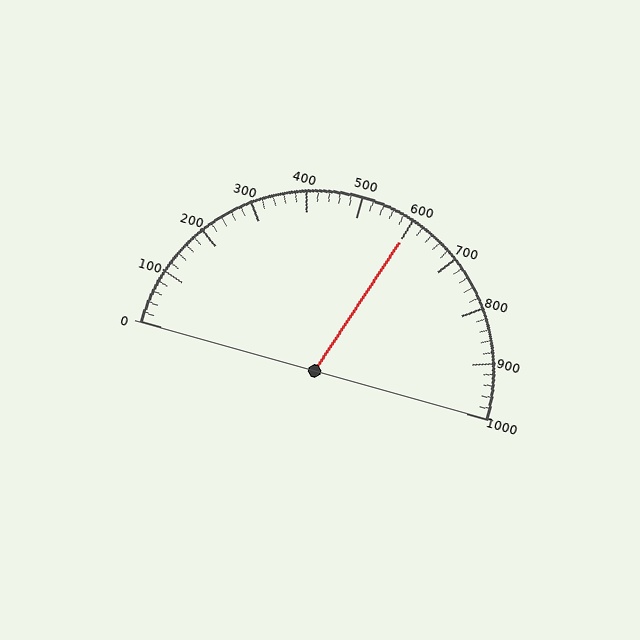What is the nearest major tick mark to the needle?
The nearest major tick mark is 600.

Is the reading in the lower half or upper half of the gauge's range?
The reading is in the upper half of the range (0 to 1000).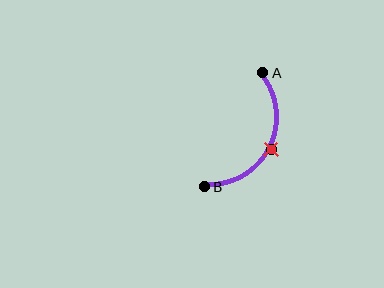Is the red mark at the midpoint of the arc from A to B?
Yes. The red mark lies on the arc at equal arc-length from both A and B — it is the arc midpoint.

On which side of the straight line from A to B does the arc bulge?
The arc bulges to the right of the straight line connecting A and B.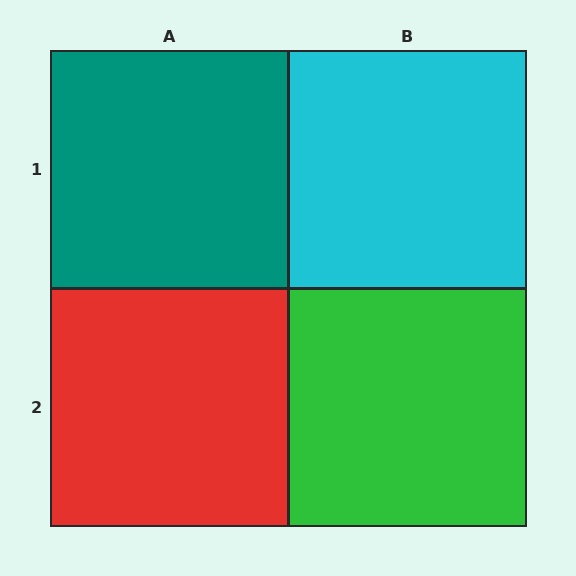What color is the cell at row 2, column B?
Green.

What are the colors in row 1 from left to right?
Teal, cyan.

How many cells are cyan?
1 cell is cyan.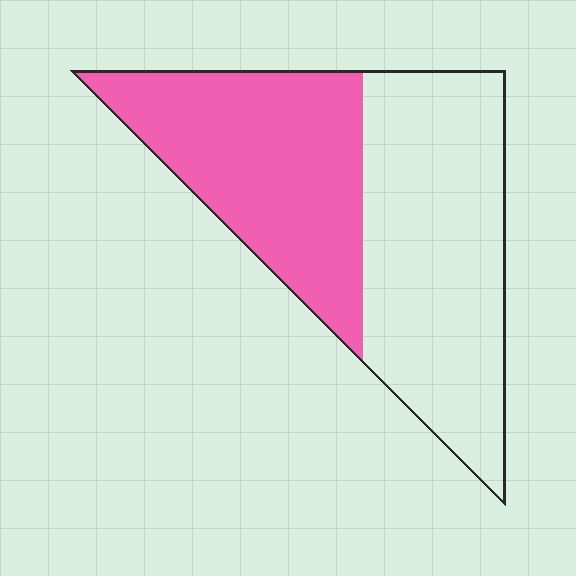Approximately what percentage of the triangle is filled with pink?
Approximately 45%.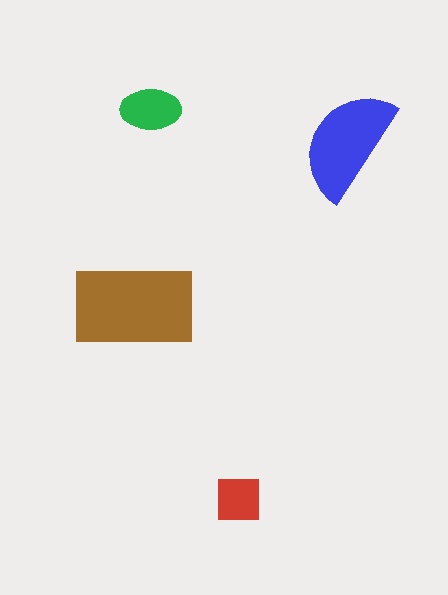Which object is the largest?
The brown rectangle.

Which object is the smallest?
The red square.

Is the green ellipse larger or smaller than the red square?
Larger.